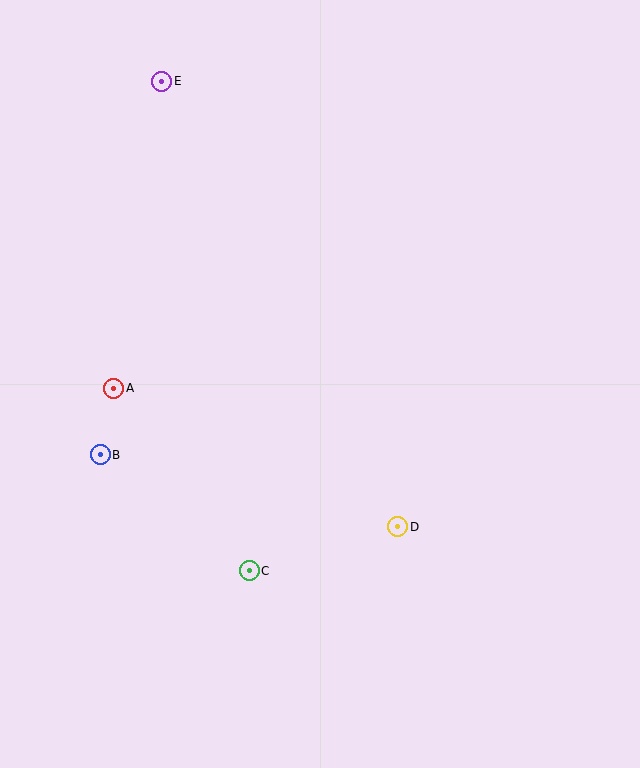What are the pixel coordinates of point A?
Point A is at (114, 388).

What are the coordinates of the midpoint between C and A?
The midpoint between C and A is at (181, 479).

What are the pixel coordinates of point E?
Point E is at (162, 81).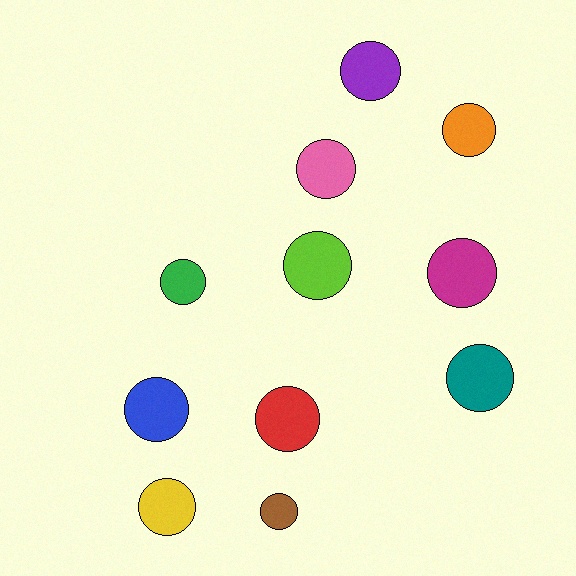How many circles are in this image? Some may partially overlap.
There are 11 circles.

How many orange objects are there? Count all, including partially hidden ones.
There is 1 orange object.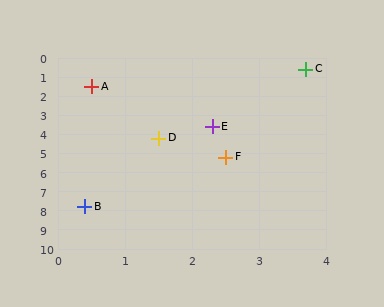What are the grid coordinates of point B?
Point B is at approximately (0.4, 7.8).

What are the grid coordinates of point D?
Point D is at approximately (1.5, 4.2).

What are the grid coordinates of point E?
Point E is at approximately (2.3, 3.6).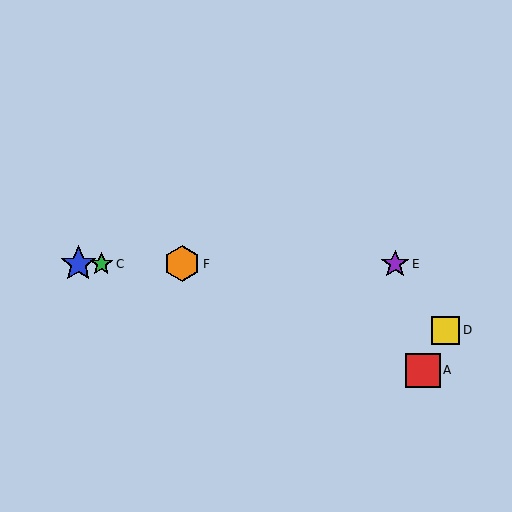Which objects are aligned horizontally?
Objects B, C, E, F are aligned horizontally.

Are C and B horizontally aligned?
Yes, both are at y≈264.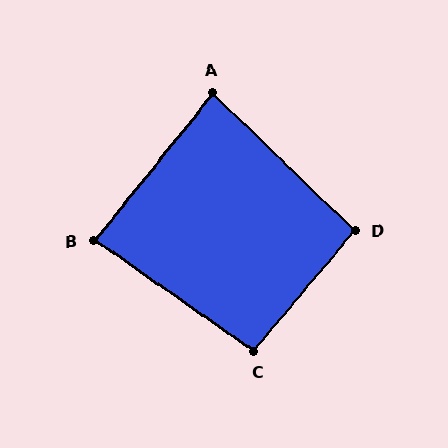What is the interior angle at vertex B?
Approximately 86 degrees (approximately right).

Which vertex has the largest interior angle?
C, at approximately 95 degrees.